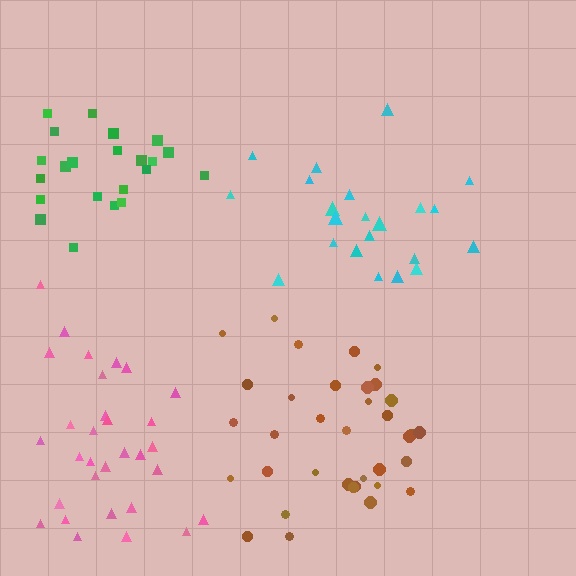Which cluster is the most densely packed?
Green.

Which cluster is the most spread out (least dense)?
Cyan.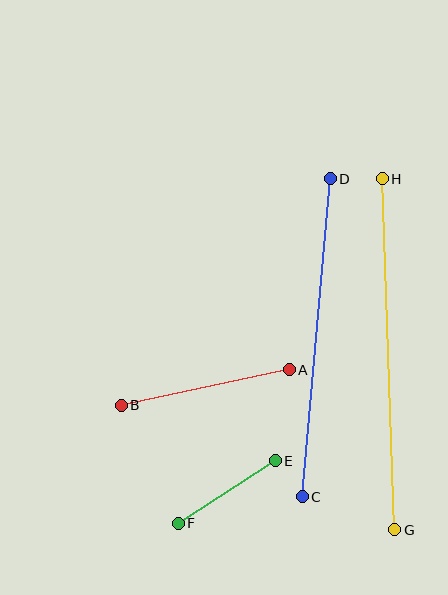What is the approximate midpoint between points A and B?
The midpoint is at approximately (205, 387) pixels.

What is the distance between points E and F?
The distance is approximately 115 pixels.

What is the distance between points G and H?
The distance is approximately 351 pixels.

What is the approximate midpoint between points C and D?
The midpoint is at approximately (316, 338) pixels.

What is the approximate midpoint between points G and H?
The midpoint is at approximately (389, 354) pixels.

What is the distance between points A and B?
The distance is approximately 172 pixels.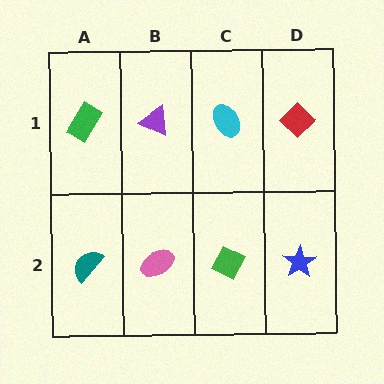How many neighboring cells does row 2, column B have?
3.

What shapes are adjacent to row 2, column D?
A red diamond (row 1, column D), a green diamond (row 2, column C).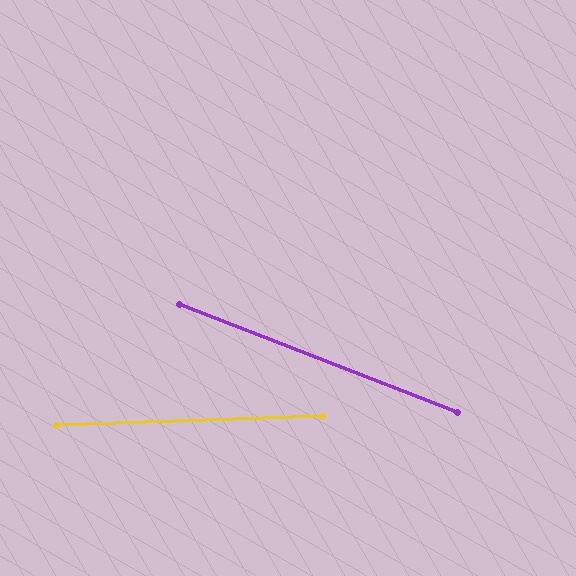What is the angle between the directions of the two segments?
Approximately 23 degrees.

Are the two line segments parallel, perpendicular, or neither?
Neither parallel nor perpendicular — they differ by about 23°.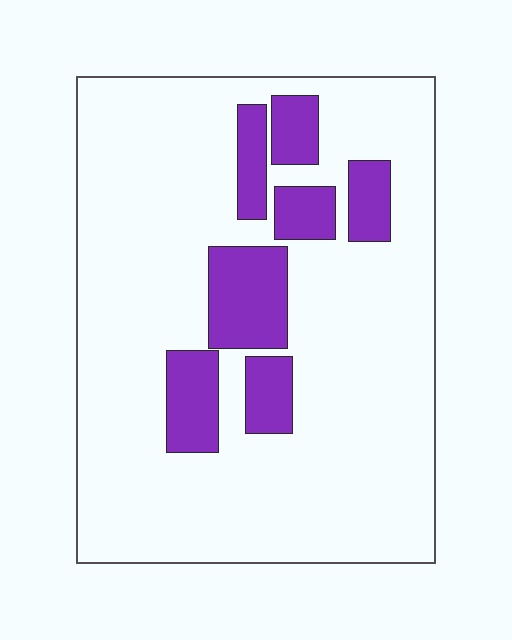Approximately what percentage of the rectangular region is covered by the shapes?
Approximately 20%.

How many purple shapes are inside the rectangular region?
7.